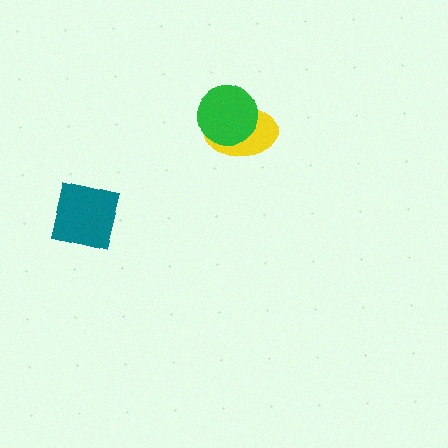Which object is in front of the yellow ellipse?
The green circle is in front of the yellow ellipse.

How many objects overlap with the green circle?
1 object overlaps with the green circle.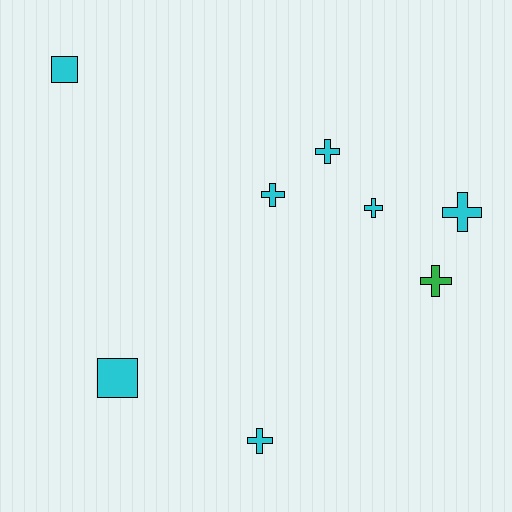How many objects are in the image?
There are 8 objects.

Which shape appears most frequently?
Cross, with 6 objects.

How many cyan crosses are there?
There are 5 cyan crosses.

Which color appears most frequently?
Cyan, with 7 objects.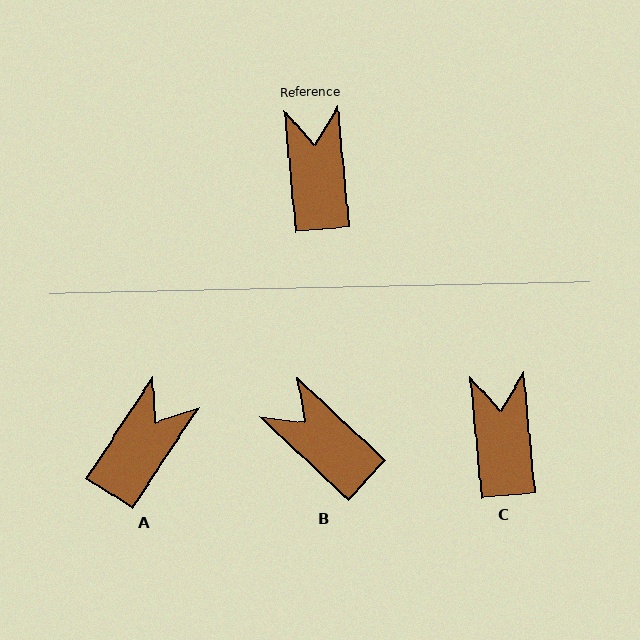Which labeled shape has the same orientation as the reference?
C.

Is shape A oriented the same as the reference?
No, it is off by about 39 degrees.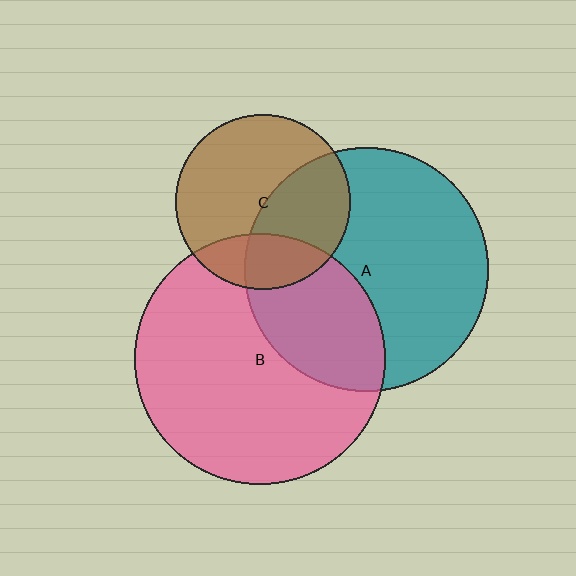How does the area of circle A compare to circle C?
Approximately 1.9 times.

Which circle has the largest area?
Circle B (pink).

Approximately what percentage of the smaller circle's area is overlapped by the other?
Approximately 20%.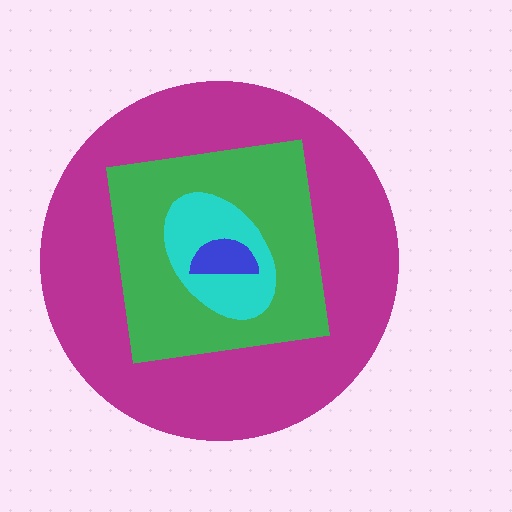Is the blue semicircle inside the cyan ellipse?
Yes.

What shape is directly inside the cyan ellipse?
The blue semicircle.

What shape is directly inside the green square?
The cyan ellipse.